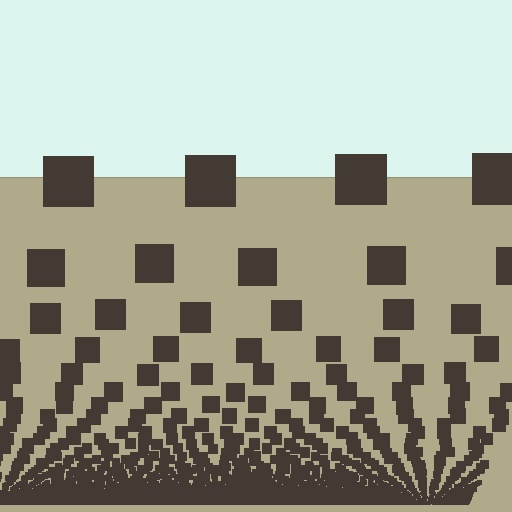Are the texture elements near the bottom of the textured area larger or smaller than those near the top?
Smaller. The gradient is inverted — elements near the bottom are smaller and denser.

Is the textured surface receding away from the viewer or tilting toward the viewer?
The surface appears to tilt toward the viewer. Texture elements get larger and sparser toward the top.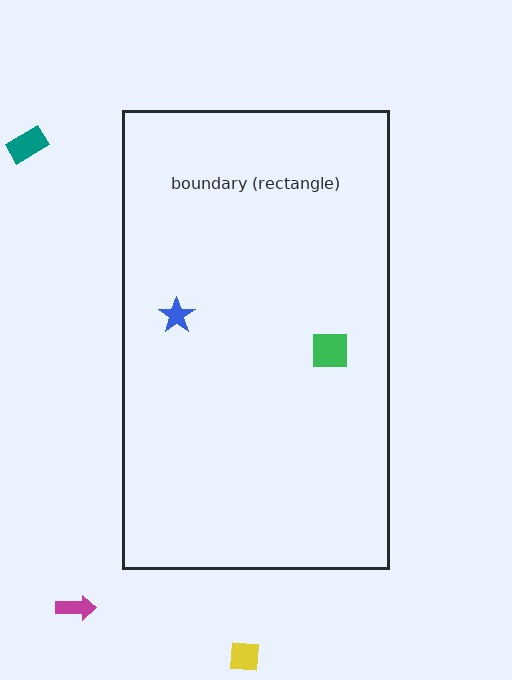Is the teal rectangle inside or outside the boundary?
Outside.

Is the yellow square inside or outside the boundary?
Outside.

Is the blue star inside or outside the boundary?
Inside.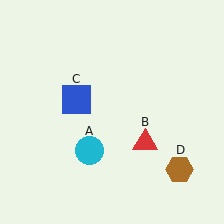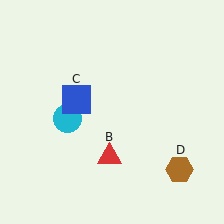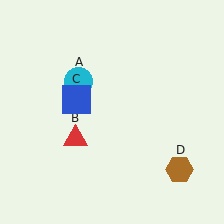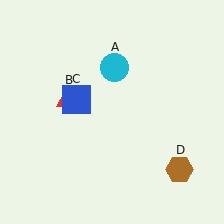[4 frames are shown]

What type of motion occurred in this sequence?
The cyan circle (object A), red triangle (object B) rotated clockwise around the center of the scene.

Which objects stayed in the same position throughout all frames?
Blue square (object C) and brown hexagon (object D) remained stationary.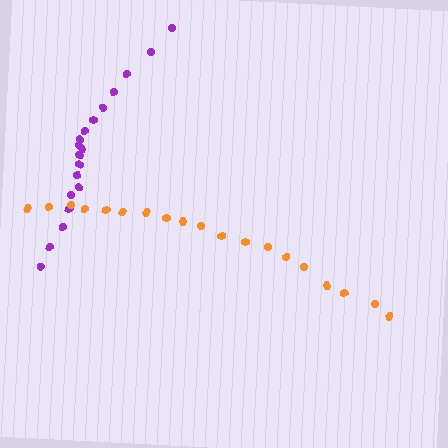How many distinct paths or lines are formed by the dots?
There are 2 distinct paths.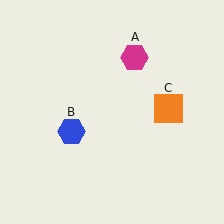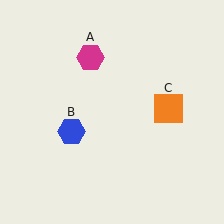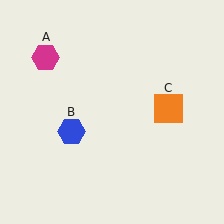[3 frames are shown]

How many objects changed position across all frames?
1 object changed position: magenta hexagon (object A).